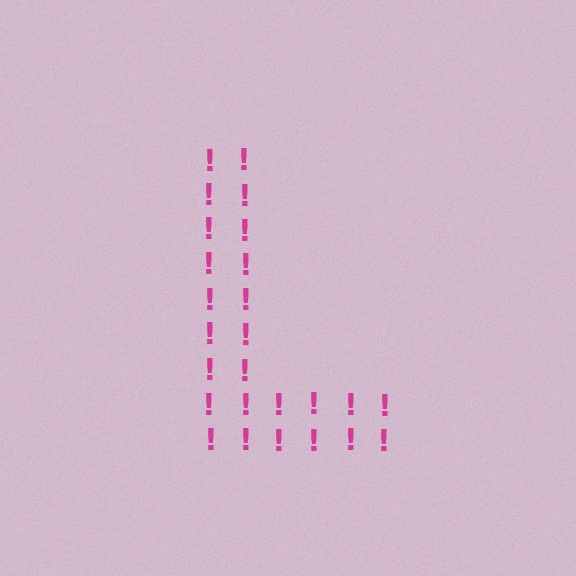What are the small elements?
The small elements are exclamation marks.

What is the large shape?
The large shape is the letter L.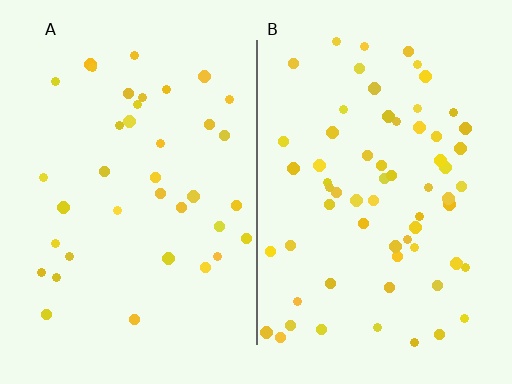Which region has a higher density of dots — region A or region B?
B (the right).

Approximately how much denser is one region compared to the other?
Approximately 1.8× — region B over region A.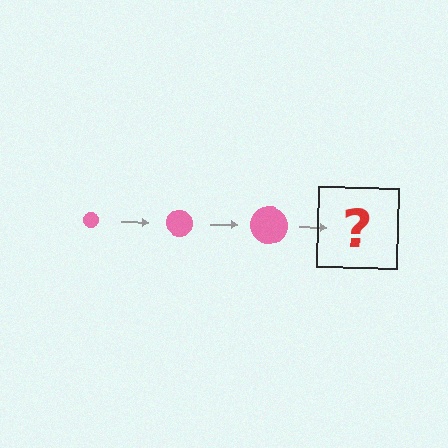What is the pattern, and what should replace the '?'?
The pattern is that the circle gets progressively larger each step. The '?' should be a pink circle, larger than the previous one.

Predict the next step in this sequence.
The next step is a pink circle, larger than the previous one.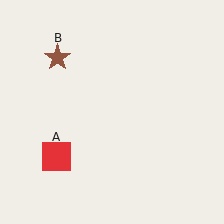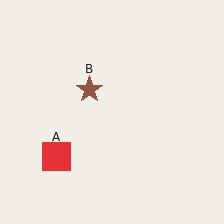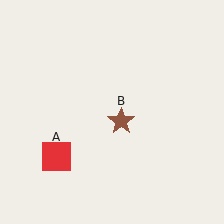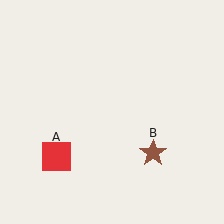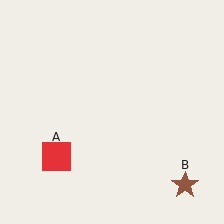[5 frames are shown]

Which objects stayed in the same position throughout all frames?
Red square (object A) remained stationary.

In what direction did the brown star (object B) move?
The brown star (object B) moved down and to the right.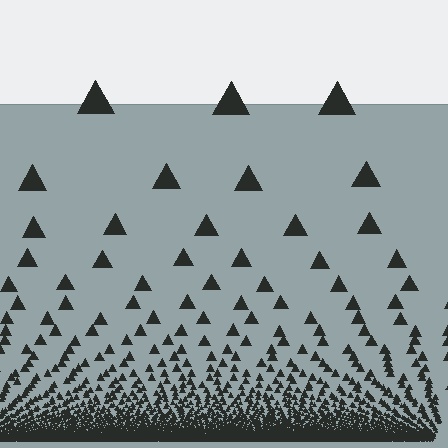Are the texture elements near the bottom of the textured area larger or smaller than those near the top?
Smaller. The gradient is inverted — elements near the bottom are smaller and denser.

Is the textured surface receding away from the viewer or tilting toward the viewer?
The surface appears to tilt toward the viewer. Texture elements get larger and sparser toward the top.